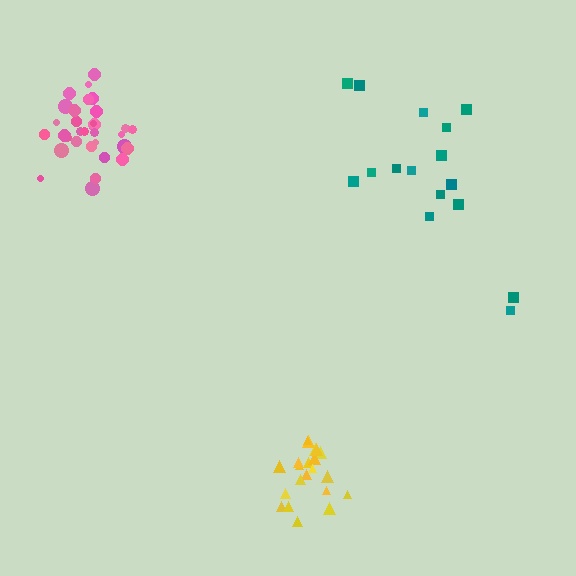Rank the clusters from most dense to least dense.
pink, yellow, teal.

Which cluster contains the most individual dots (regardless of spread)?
Pink (33).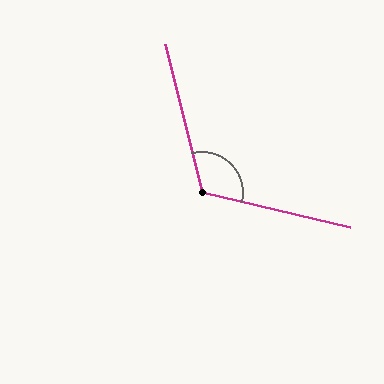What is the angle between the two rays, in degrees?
Approximately 117 degrees.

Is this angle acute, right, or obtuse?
It is obtuse.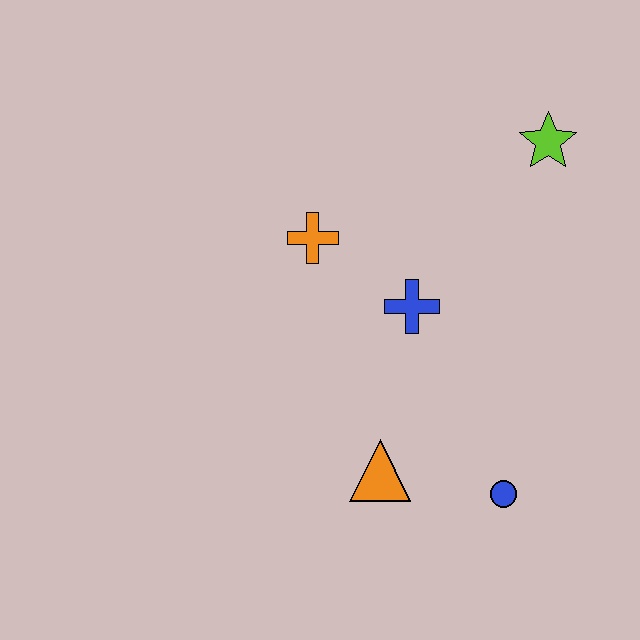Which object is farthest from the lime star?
The orange triangle is farthest from the lime star.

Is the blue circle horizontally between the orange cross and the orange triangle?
No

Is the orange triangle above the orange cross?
No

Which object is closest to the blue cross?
The orange cross is closest to the blue cross.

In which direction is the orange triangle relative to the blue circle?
The orange triangle is to the left of the blue circle.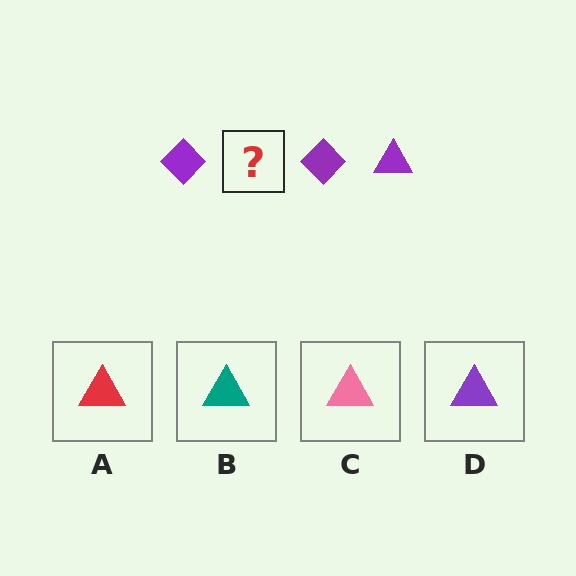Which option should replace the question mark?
Option D.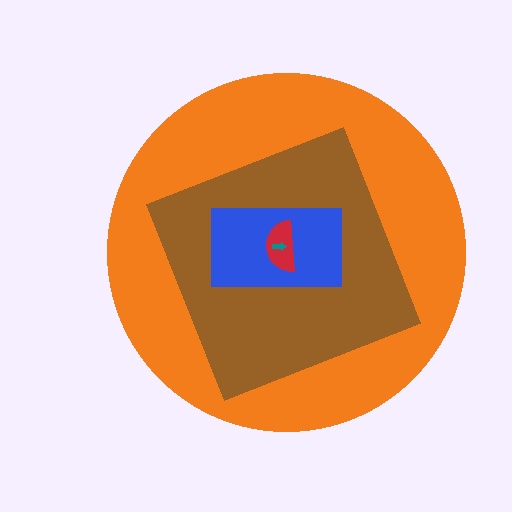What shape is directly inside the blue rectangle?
The red semicircle.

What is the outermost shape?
The orange circle.